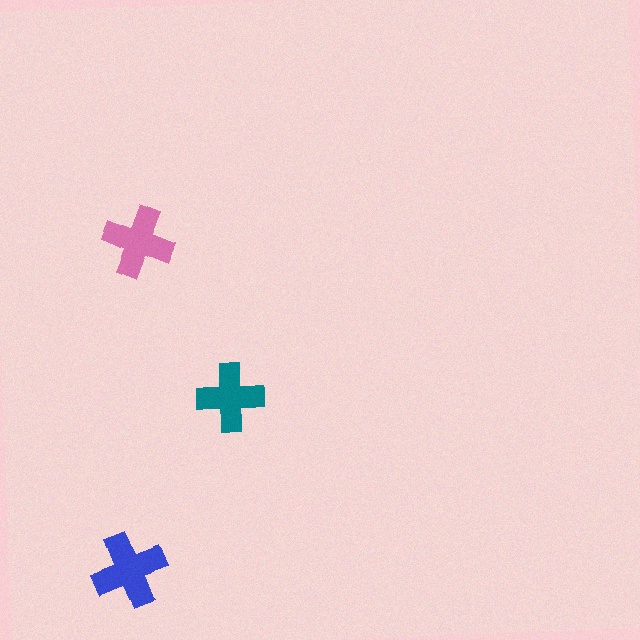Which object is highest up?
The pink cross is topmost.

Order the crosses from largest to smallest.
the blue one, the pink one, the teal one.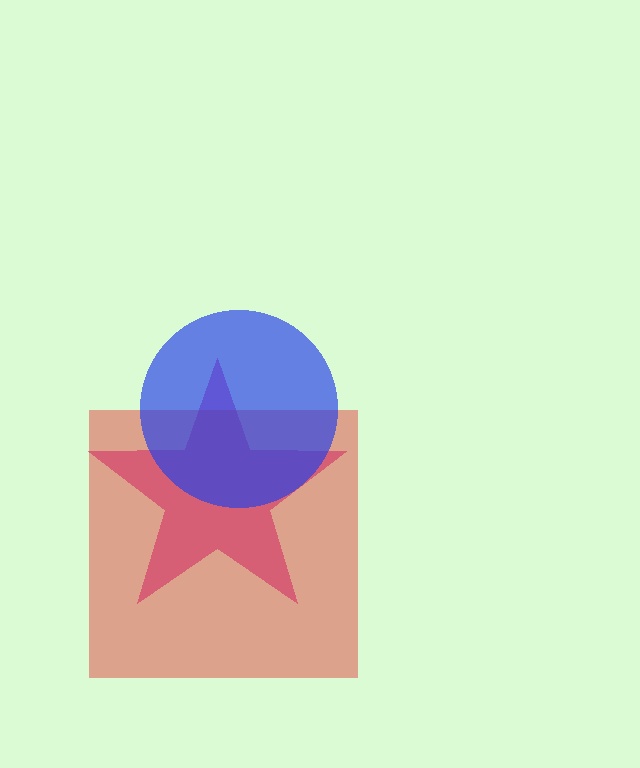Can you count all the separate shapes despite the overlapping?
Yes, there are 3 separate shapes.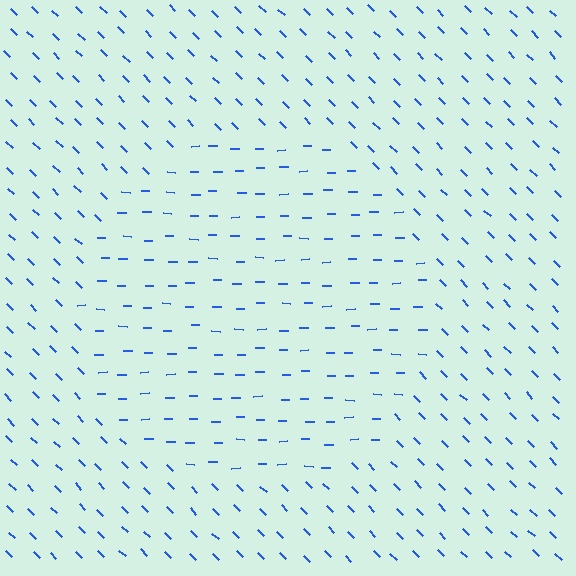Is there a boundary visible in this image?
Yes, there is a texture boundary formed by a change in line orientation.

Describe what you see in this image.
The image is filled with small blue line segments. A circle region in the image has lines oriented differently from the surrounding lines, creating a visible texture boundary.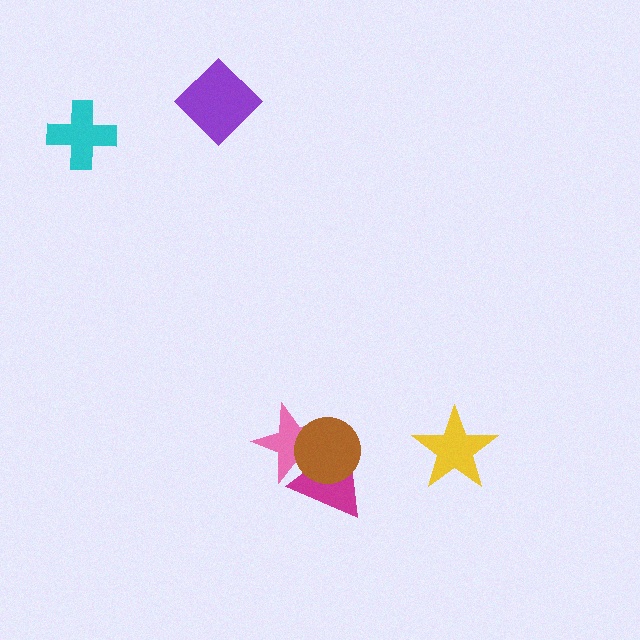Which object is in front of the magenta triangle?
The brown circle is in front of the magenta triangle.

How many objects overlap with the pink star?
2 objects overlap with the pink star.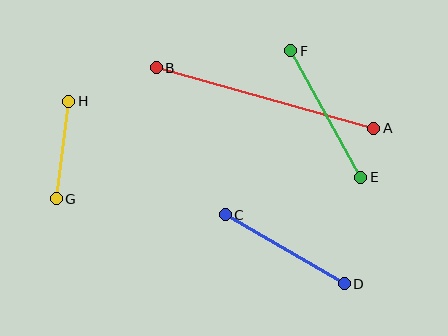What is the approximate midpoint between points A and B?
The midpoint is at approximately (265, 98) pixels.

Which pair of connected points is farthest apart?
Points A and B are farthest apart.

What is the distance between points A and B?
The distance is approximately 226 pixels.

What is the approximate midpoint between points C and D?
The midpoint is at approximately (285, 249) pixels.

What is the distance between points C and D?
The distance is approximately 138 pixels.